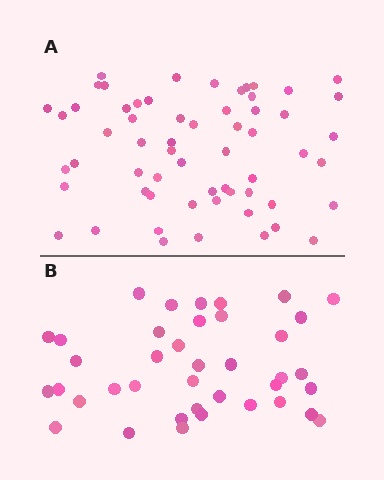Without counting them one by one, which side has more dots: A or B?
Region A (the top region) has more dots.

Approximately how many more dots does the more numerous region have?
Region A has approximately 20 more dots than region B.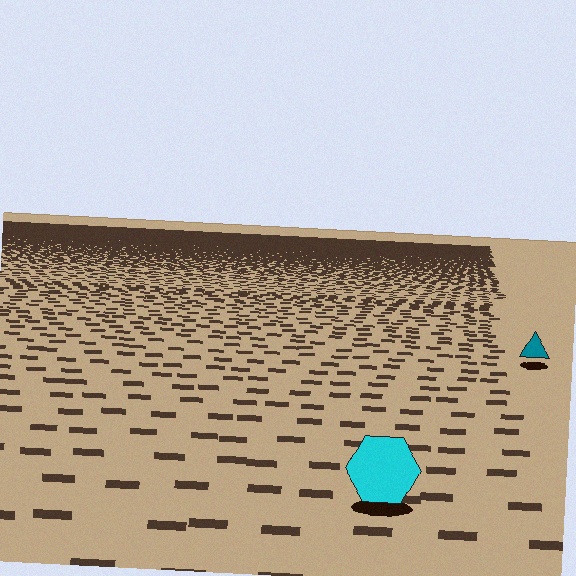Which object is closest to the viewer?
The cyan hexagon is closest. The texture marks near it are larger and more spread out.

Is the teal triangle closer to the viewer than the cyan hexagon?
No. The cyan hexagon is closer — you can tell from the texture gradient: the ground texture is coarser near it.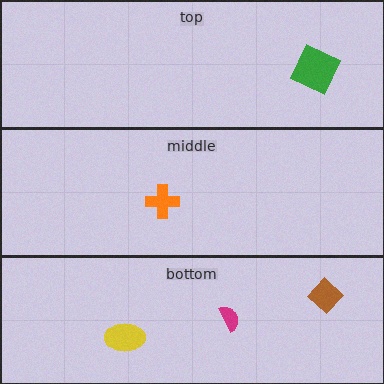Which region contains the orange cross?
The middle region.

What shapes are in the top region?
The green square.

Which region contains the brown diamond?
The bottom region.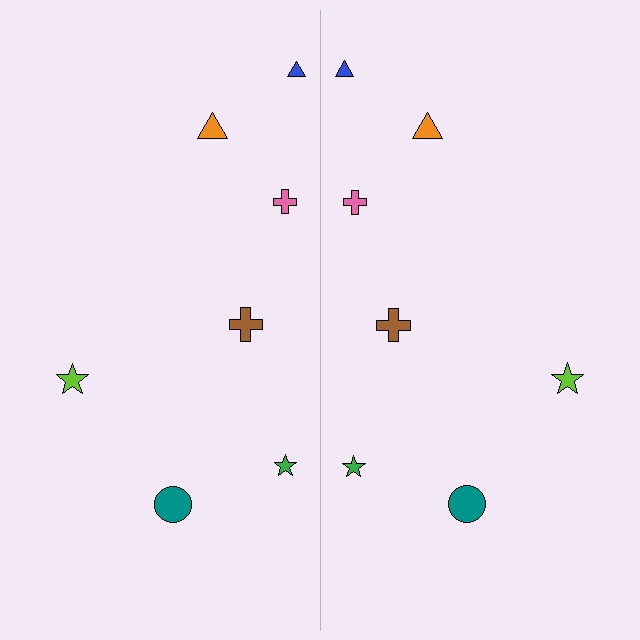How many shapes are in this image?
There are 14 shapes in this image.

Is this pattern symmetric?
Yes, this pattern has bilateral (reflection) symmetry.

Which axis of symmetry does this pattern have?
The pattern has a vertical axis of symmetry running through the center of the image.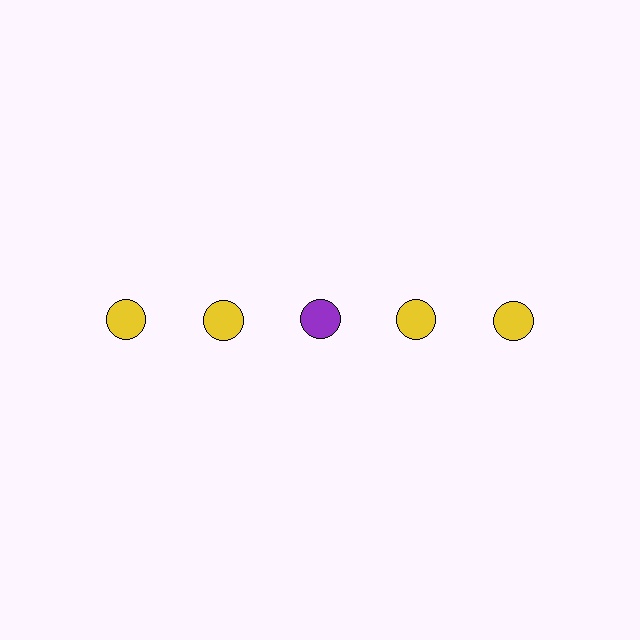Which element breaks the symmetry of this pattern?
The purple circle in the top row, center column breaks the symmetry. All other shapes are yellow circles.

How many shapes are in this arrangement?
There are 5 shapes arranged in a grid pattern.